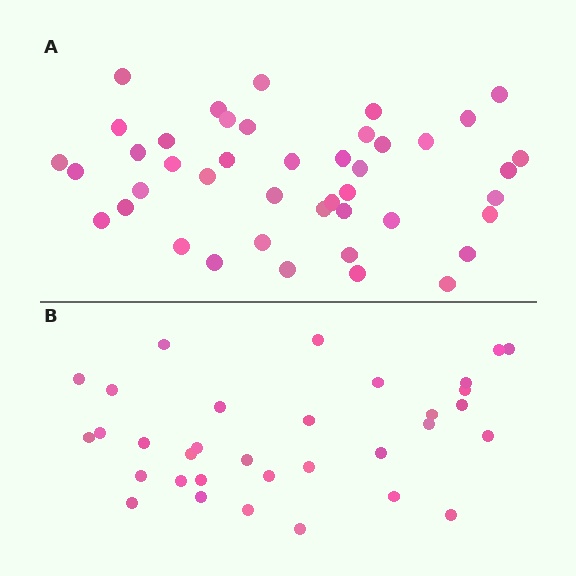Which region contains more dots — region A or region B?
Region A (the top region) has more dots.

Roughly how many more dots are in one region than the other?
Region A has roughly 10 or so more dots than region B.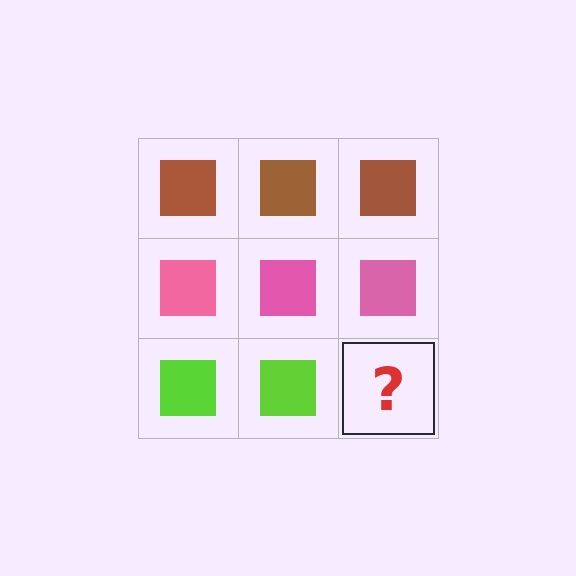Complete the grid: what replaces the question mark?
The question mark should be replaced with a lime square.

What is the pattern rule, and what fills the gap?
The rule is that each row has a consistent color. The gap should be filled with a lime square.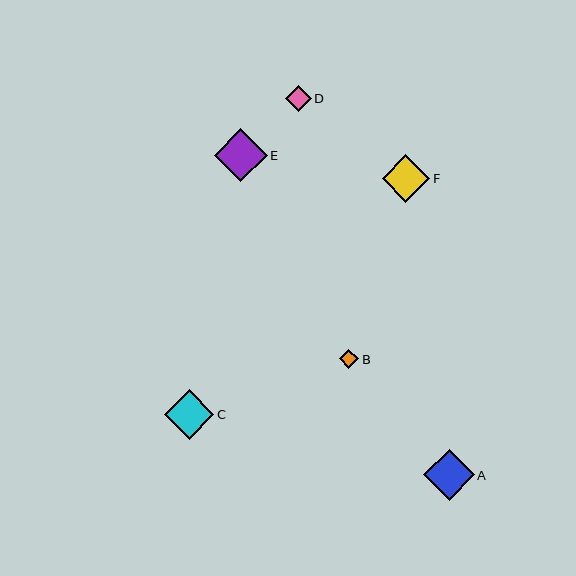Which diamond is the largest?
Diamond E is the largest with a size of approximately 53 pixels.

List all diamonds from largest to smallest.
From largest to smallest: E, A, C, F, D, B.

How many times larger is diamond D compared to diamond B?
Diamond D is approximately 1.3 times the size of diamond B.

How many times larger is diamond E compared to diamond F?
Diamond E is approximately 1.1 times the size of diamond F.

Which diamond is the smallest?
Diamond B is the smallest with a size of approximately 19 pixels.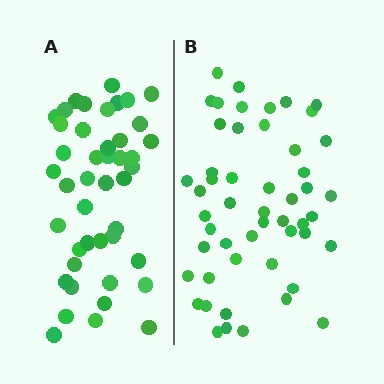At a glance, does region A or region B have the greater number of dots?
Region B (the right region) has more dots.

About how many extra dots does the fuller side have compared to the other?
Region B has roughly 8 or so more dots than region A.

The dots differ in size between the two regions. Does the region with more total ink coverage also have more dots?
No. Region A has more total ink coverage because its dots are larger, but region B actually contains more individual dots. Total area can be misleading — the number of items is what matters here.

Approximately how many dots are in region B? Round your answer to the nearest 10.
About 50 dots. (The exact count is 51, which rounds to 50.)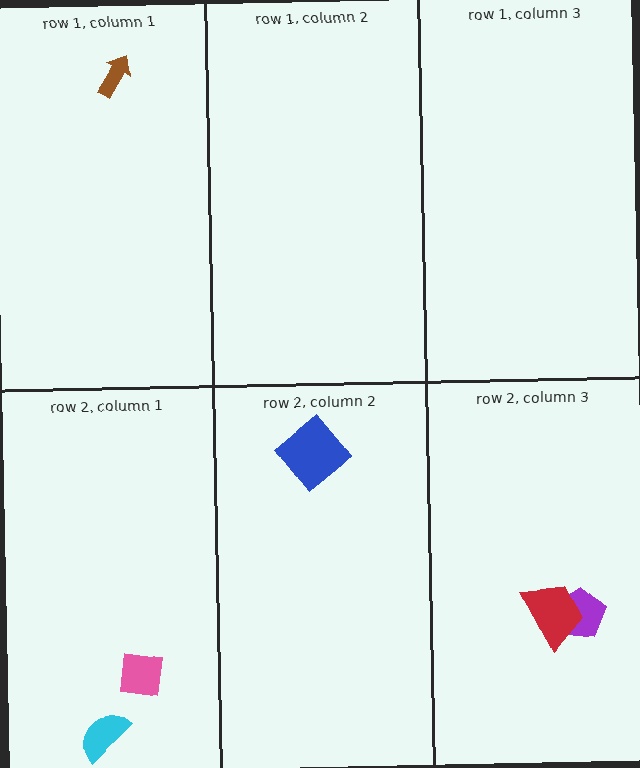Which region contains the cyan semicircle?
The row 2, column 1 region.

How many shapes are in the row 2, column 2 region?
1.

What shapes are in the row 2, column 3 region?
The purple pentagon, the red trapezoid.